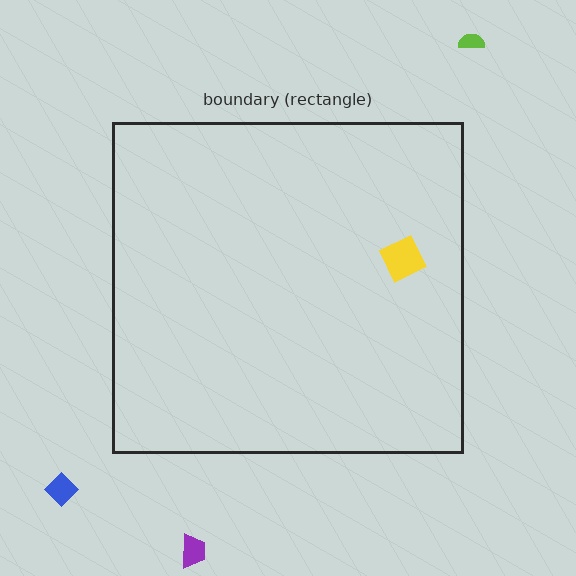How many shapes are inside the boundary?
1 inside, 3 outside.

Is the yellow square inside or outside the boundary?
Inside.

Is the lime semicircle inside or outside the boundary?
Outside.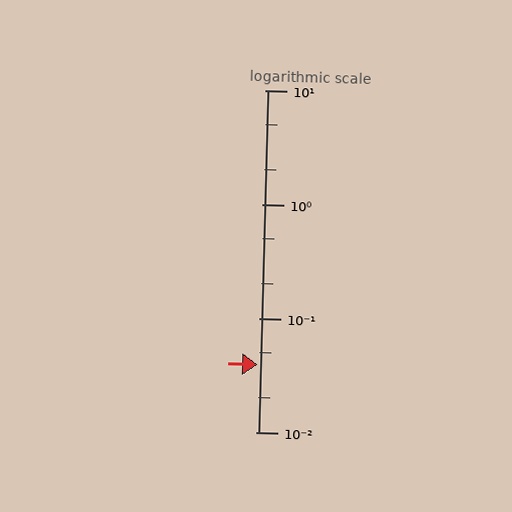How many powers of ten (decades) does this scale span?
The scale spans 3 decades, from 0.01 to 10.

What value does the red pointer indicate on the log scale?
The pointer indicates approximately 0.039.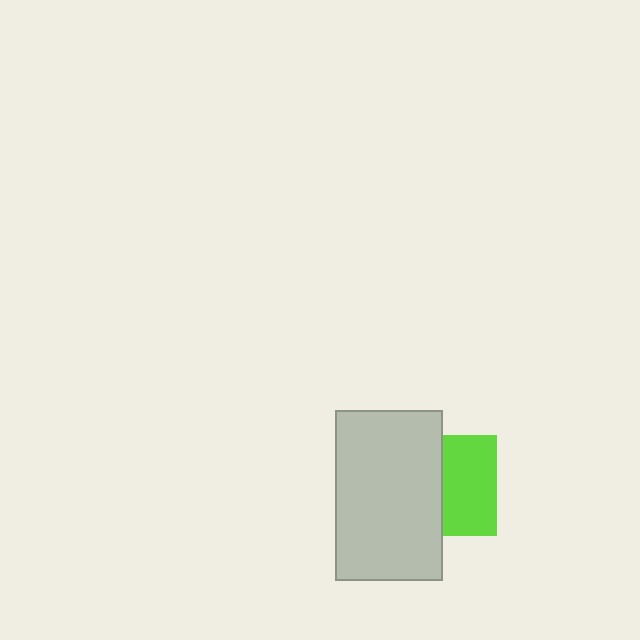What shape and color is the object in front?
The object in front is a light gray rectangle.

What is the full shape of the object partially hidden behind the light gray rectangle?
The partially hidden object is a lime square.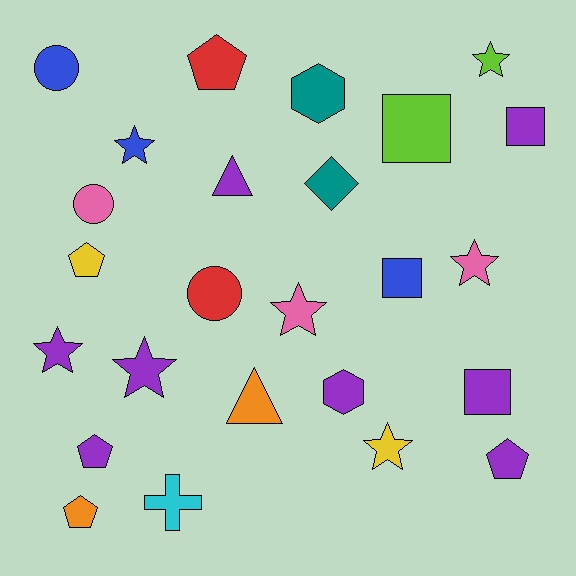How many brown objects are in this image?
There are no brown objects.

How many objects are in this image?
There are 25 objects.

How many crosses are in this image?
There is 1 cross.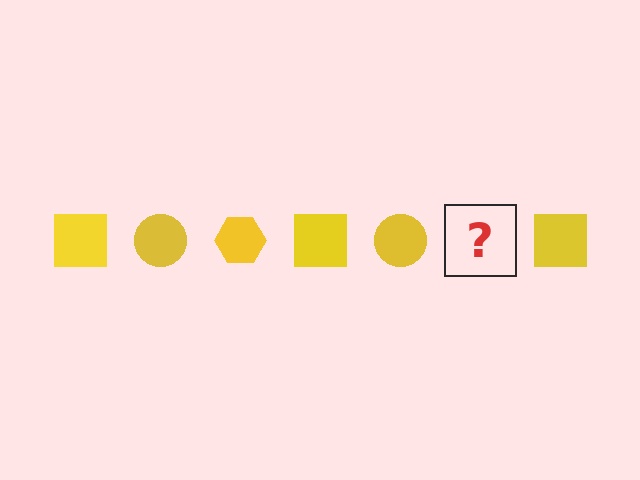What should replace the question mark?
The question mark should be replaced with a yellow hexagon.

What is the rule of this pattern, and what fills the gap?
The rule is that the pattern cycles through square, circle, hexagon shapes in yellow. The gap should be filled with a yellow hexagon.